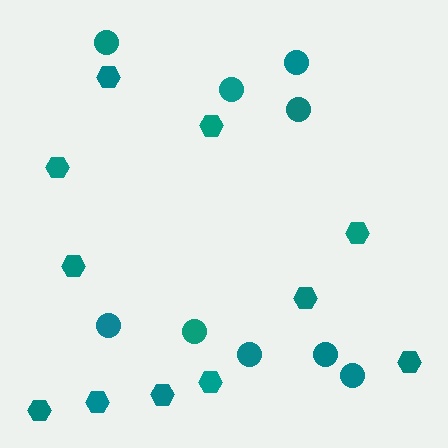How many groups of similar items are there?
There are 2 groups: one group of circles (9) and one group of hexagons (11).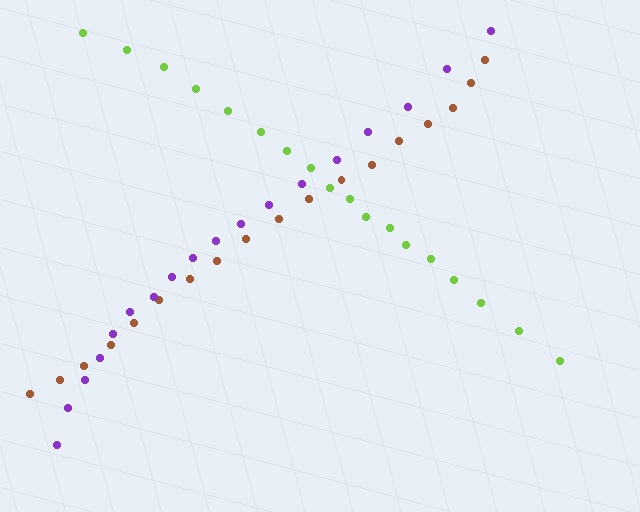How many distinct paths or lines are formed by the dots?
There are 3 distinct paths.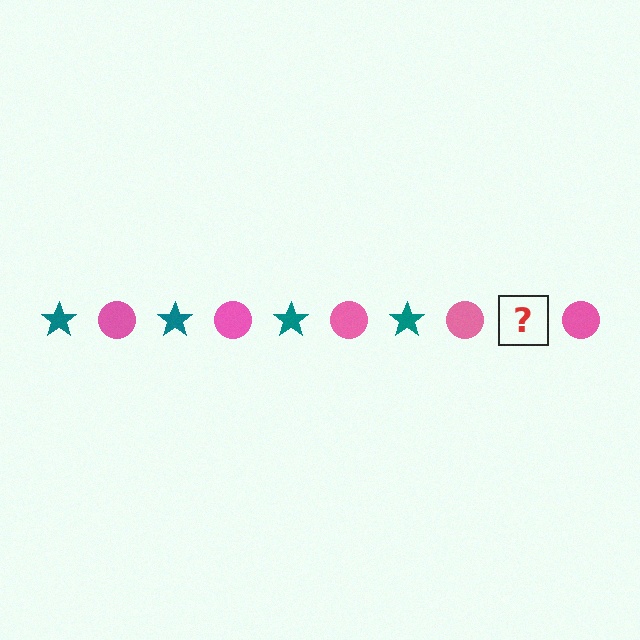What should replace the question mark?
The question mark should be replaced with a teal star.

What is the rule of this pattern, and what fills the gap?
The rule is that the pattern alternates between teal star and pink circle. The gap should be filled with a teal star.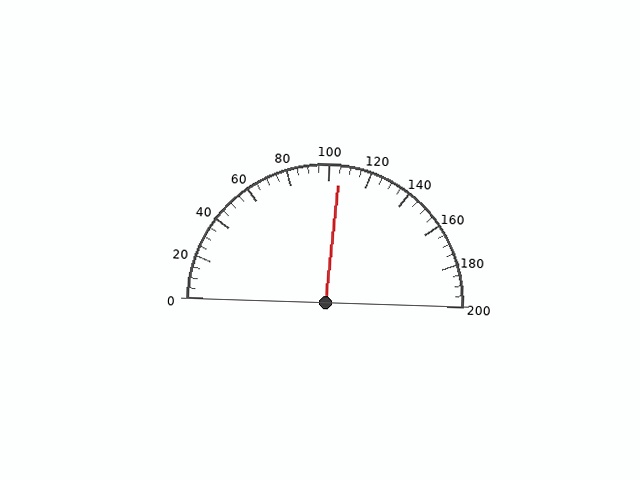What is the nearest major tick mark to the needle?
The nearest major tick mark is 100.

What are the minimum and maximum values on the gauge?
The gauge ranges from 0 to 200.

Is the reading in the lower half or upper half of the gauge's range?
The reading is in the upper half of the range (0 to 200).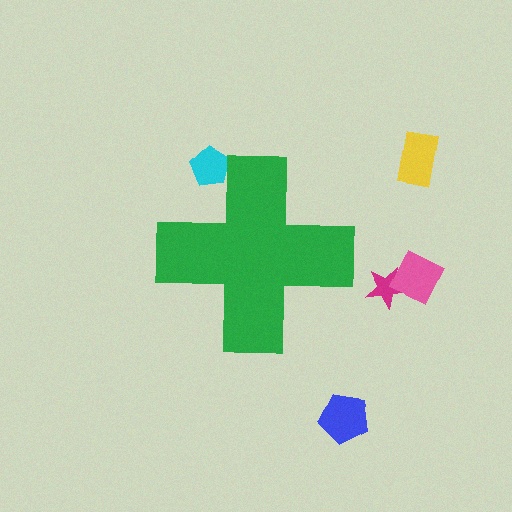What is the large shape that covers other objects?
A green cross.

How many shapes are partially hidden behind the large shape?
1 shape is partially hidden.